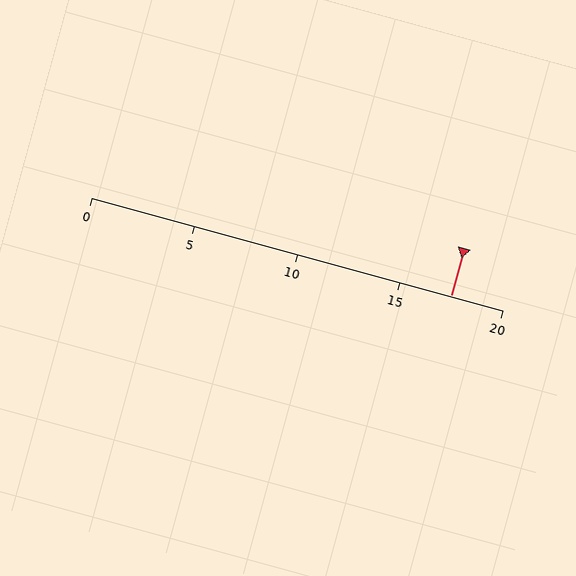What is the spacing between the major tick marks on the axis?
The major ticks are spaced 5 apart.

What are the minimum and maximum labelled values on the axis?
The axis runs from 0 to 20.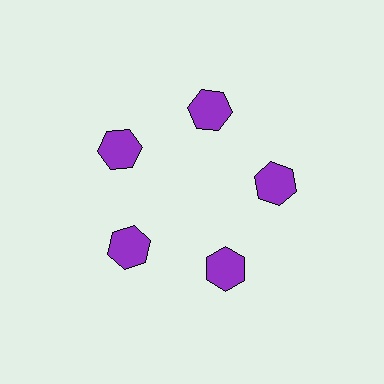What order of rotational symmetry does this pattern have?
This pattern has 5-fold rotational symmetry.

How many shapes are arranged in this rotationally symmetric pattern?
There are 5 shapes, arranged in 5 groups of 1.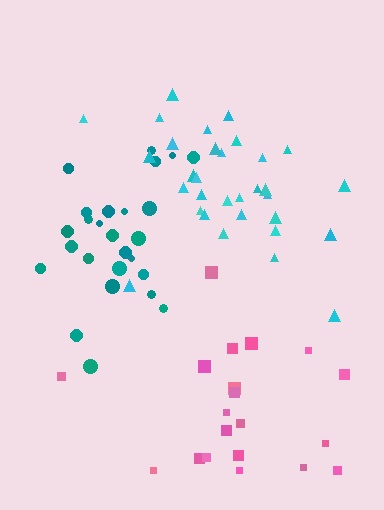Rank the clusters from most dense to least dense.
teal, cyan, pink.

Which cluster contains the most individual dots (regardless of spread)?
Cyan (32).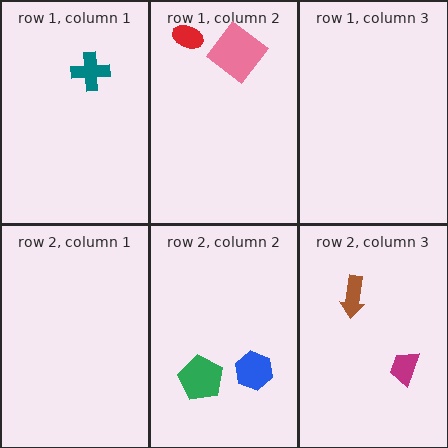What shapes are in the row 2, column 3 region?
The brown arrow, the magenta trapezoid.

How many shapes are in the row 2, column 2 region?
2.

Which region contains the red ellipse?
The row 1, column 2 region.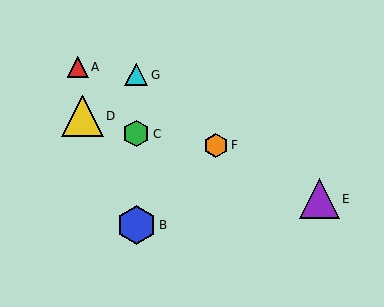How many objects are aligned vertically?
3 objects (B, C, G) are aligned vertically.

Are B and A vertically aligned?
No, B is at x≈136 and A is at x≈78.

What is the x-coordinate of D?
Object D is at x≈82.